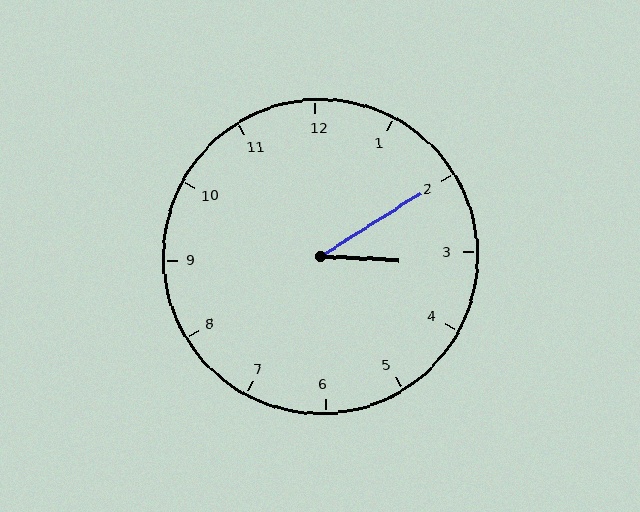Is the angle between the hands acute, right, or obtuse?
It is acute.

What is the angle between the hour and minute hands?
Approximately 35 degrees.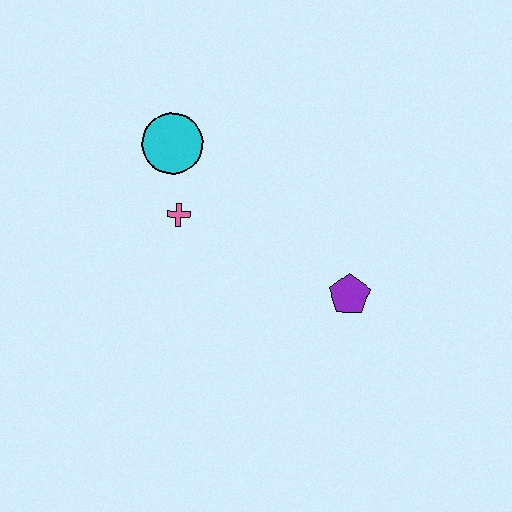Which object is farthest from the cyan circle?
The purple pentagon is farthest from the cyan circle.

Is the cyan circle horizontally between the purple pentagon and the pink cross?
No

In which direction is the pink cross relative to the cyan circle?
The pink cross is below the cyan circle.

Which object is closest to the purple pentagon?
The pink cross is closest to the purple pentagon.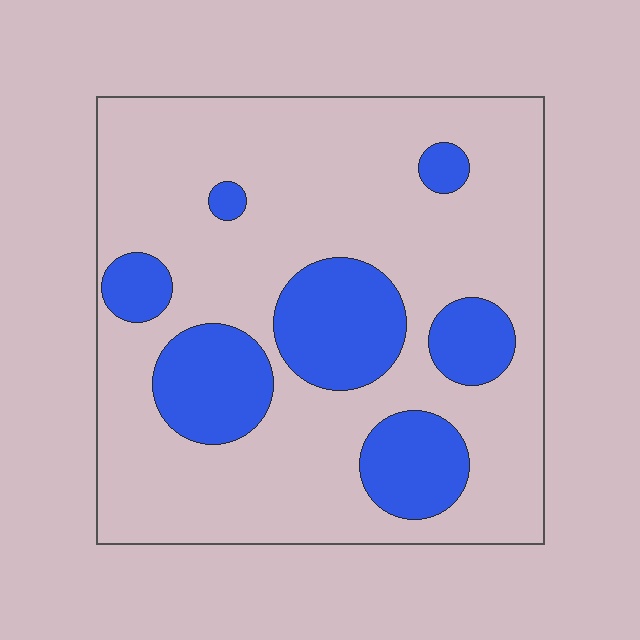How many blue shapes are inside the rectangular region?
7.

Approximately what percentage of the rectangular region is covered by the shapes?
Approximately 25%.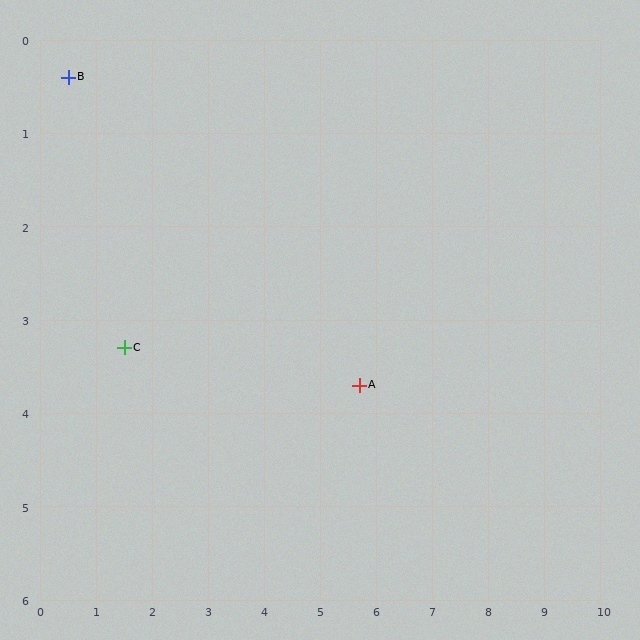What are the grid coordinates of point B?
Point B is at approximately (0.5, 0.4).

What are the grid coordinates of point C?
Point C is at approximately (1.5, 3.3).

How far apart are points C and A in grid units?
Points C and A are about 4.2 grid units apart.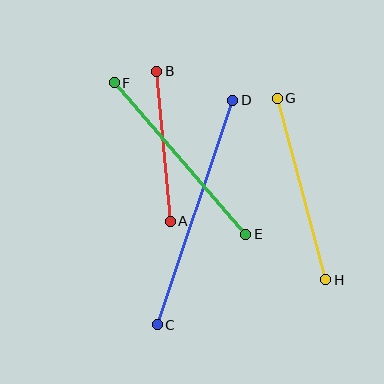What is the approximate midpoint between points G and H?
The midpoint is at approximately (301, 189) pixels.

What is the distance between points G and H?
The distance is approximately 188 pixels.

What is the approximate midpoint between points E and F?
The midpoint is at approximately (180, 158) pixels.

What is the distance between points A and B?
The distance is approximately 151 pixels.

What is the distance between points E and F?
The distance is approximately 201 pixels.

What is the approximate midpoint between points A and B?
The midpoint is at approximately (163, 146) pixels.